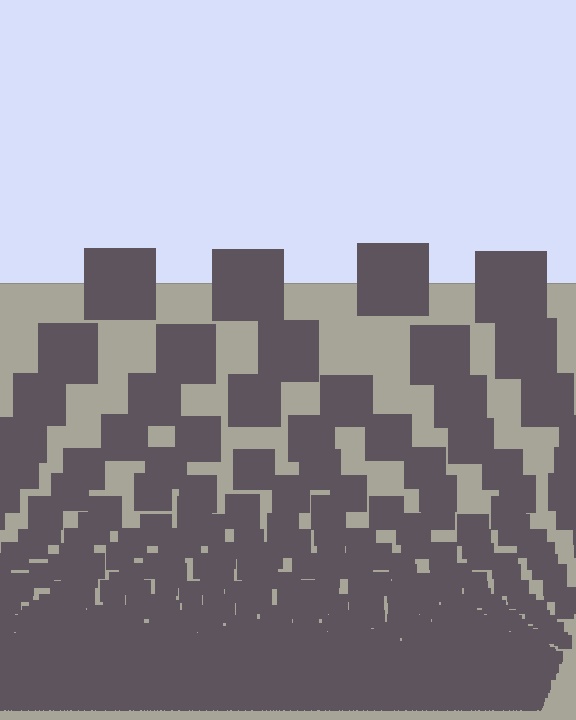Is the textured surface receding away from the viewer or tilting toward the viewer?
The surface appears to tilt toward the viewer. Texture elements get larger and sparser toward the top.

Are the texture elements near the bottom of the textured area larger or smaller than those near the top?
Smaller. The gradient is inverted — elements near the bottom are smaller and denser.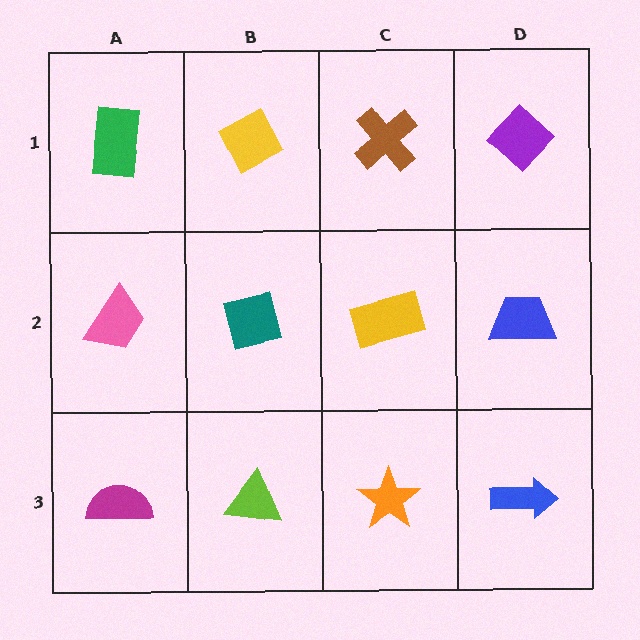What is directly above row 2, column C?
A brown cross.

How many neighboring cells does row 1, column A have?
2.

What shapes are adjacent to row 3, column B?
A teal square (row 2, column B), a magenta semicircle (row 3, column A), an orange star (row 3, column C).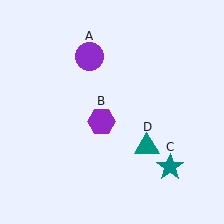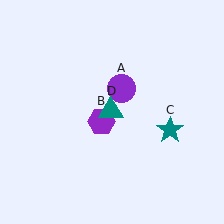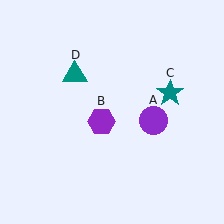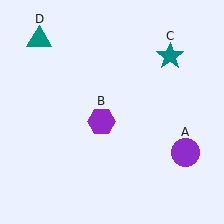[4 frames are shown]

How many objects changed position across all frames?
3 objects changed position: purple circle (object A), teal star (object C), teal triangle (object D).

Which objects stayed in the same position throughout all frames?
Purple hexagon (object B) remained stationary.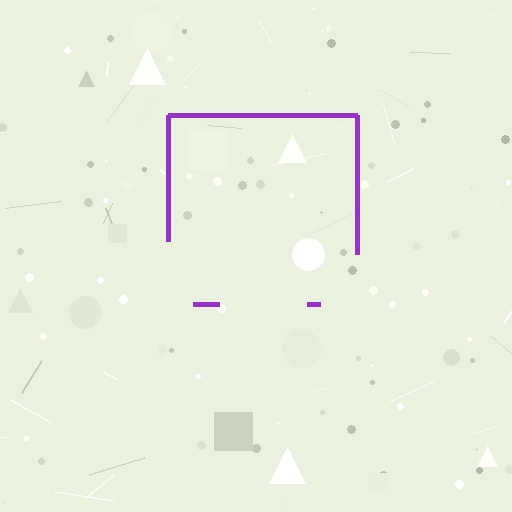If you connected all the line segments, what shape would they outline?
They would outline a square.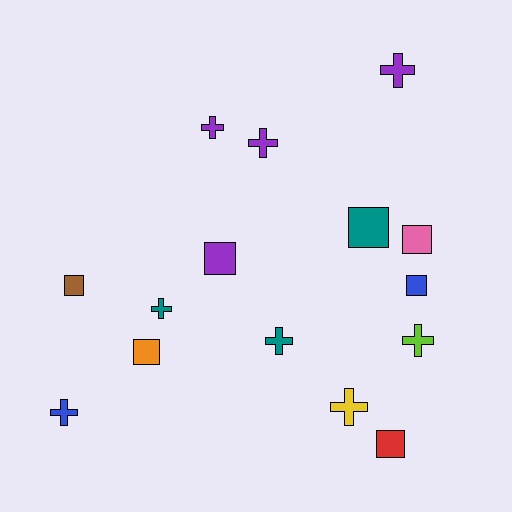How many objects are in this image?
There are 15 objects.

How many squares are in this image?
There are 7 squares.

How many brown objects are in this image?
There is 1 brown object.